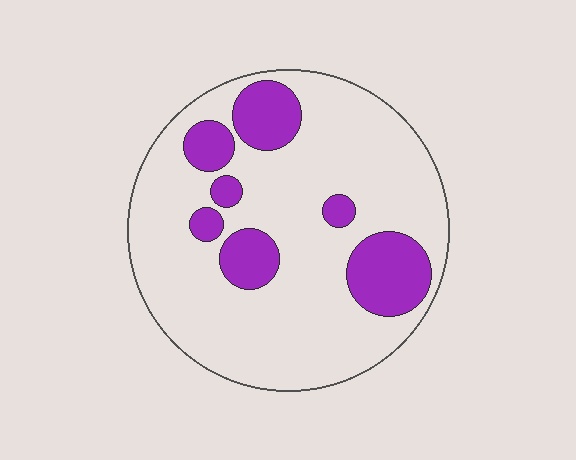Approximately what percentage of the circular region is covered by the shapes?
Approximately 20%.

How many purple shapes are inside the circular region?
7.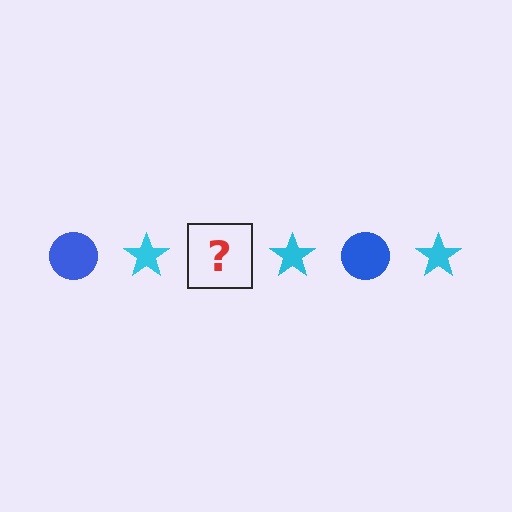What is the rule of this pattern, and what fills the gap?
The rule is that the pattern alternates between blue circle and cyan star. The gap should be filled with a blue circle.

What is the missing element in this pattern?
The missing element is a blue circle.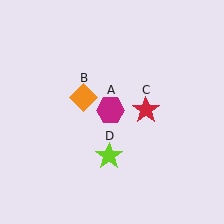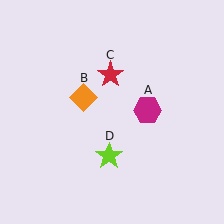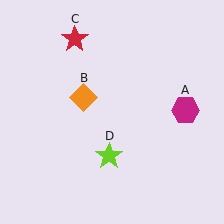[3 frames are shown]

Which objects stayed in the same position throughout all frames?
Orange diamond (object B) and lime star (object D) remained stationary.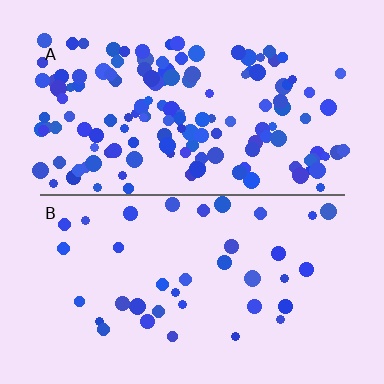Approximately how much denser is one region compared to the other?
Approximately 3.7× — region A over region B.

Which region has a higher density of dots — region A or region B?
A (the top).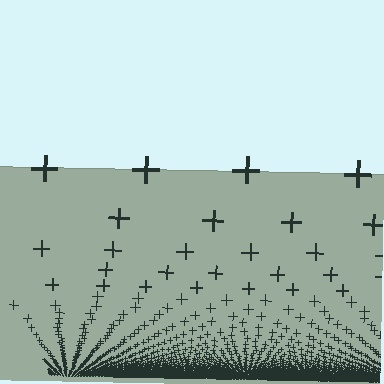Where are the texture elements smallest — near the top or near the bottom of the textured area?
Near the bottom.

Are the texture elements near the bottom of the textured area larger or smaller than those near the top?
Smaller. The gradient is inverted — elements near the bottom are smaller and denser.